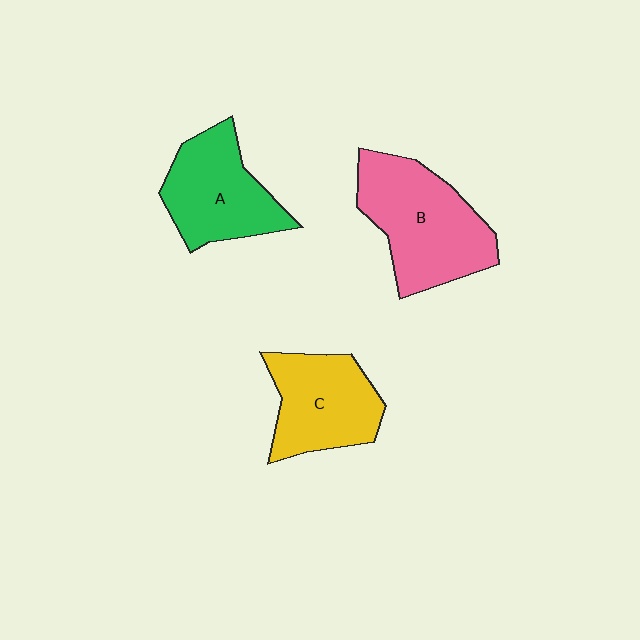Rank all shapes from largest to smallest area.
From largest to smallest: B (pink), A (green), C (yellow).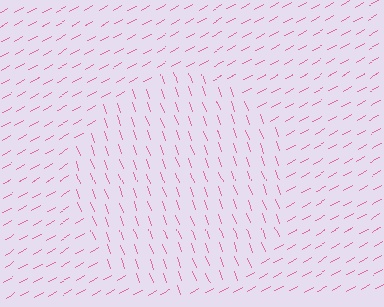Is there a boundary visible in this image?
Yes, there is a texture boundary formed by a change in line orientation.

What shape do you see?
I see a circle.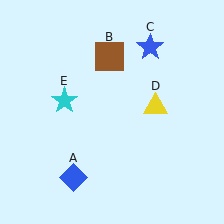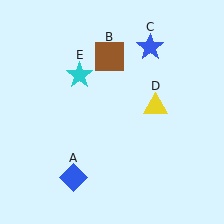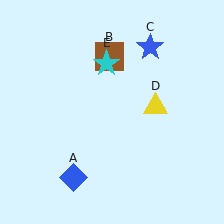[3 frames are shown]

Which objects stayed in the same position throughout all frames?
Blue diamond (object A) and brown square (object B) and blue star (object C) and yellow triangle (object D) remained stationary.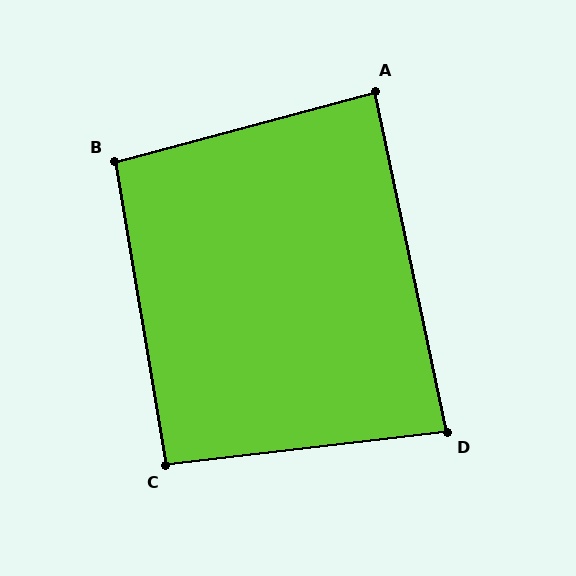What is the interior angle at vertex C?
Approximately 93 degrees (approximately right).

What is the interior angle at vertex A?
Approximately 87 degrees (approximately right).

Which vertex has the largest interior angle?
B, at approximately 95 degrees.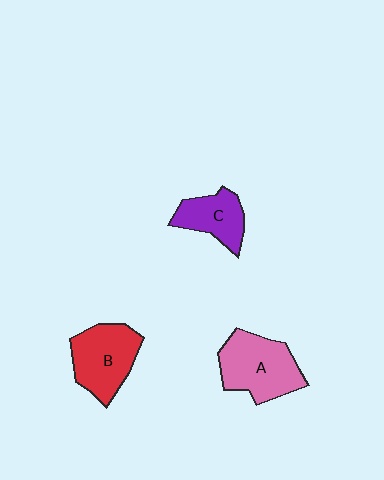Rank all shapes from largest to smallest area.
From largest to smallest: A (pink), B (red), C (purple).